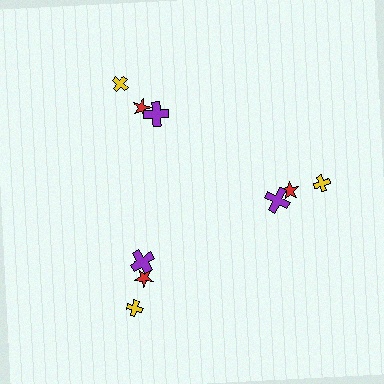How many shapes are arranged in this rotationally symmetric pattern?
There are 9 shapes, arranged in 3 groups of 3.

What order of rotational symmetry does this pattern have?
This pattern has 3-fold rotational symmetry.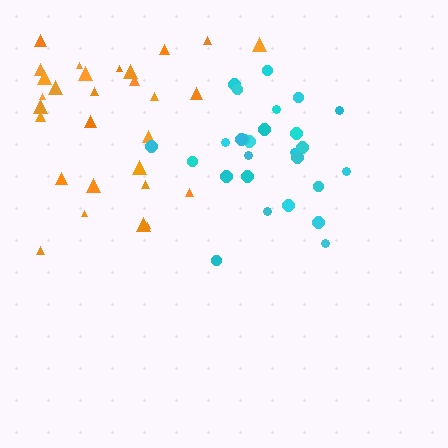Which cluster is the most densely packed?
Cyan.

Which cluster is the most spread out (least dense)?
Orange.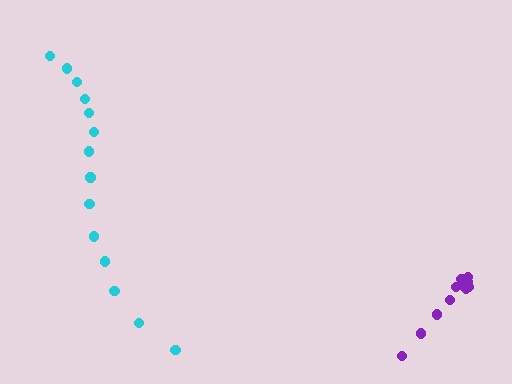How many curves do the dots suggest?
There are 2 distinct paths.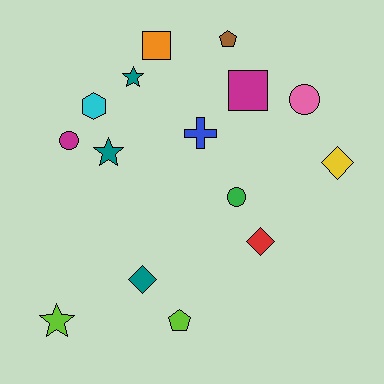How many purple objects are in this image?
There are no purple objects.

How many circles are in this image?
There are 3 circles.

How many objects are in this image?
There are 15 objects.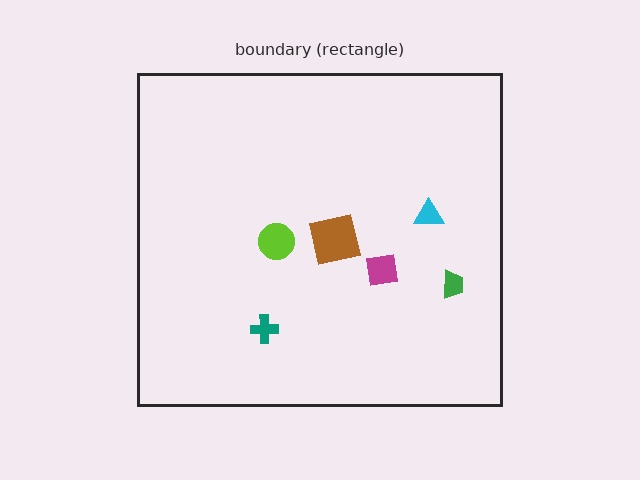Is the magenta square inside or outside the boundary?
Inside.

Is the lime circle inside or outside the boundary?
Inside.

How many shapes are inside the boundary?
6 inside, 0 outside.